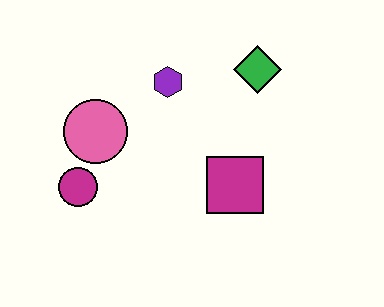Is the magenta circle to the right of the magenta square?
No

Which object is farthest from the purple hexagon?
The magenta circle is farthest from the purple hexagon.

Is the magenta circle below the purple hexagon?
Yes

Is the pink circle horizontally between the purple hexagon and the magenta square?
No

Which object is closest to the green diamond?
The purple hexagon is closest to the green diamond.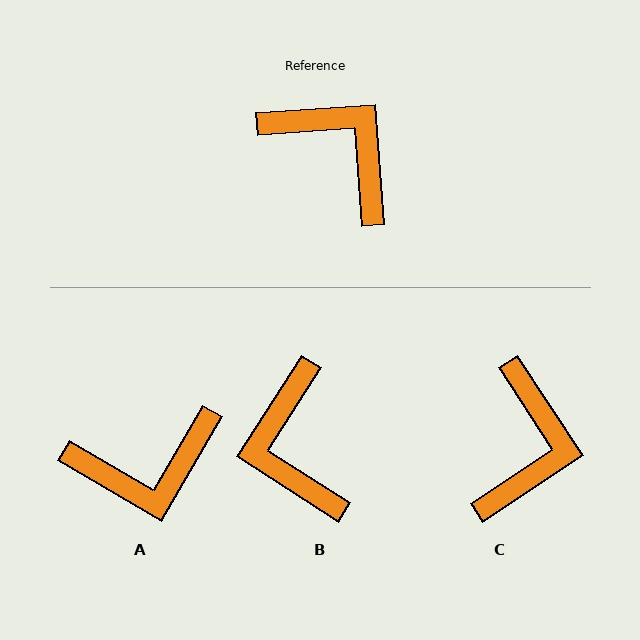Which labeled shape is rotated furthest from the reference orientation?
B, about 143 degrees away.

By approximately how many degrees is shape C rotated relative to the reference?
Approximately 61 degrees clockwise.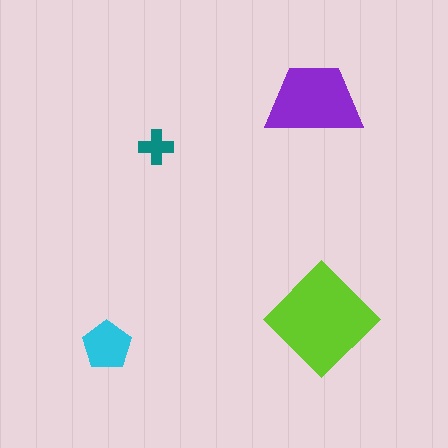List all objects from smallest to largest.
The teal cross, the cyan pentagon, the purple trapezoid, the lime diamond.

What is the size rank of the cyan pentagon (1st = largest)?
3rd.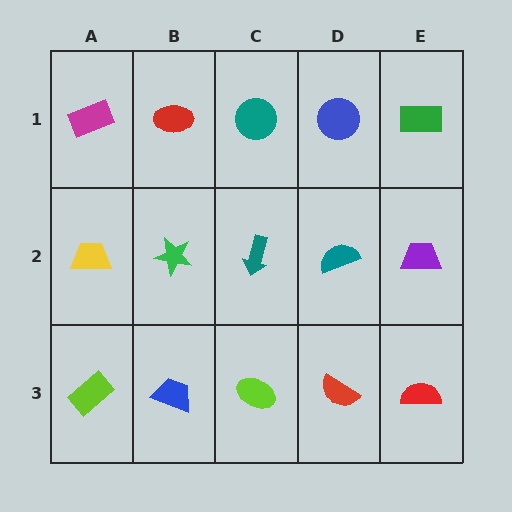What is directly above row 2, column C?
A teal circle.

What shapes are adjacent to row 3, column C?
A teal arrow (row 2, column C), a blue trapezoid (row 3, column B), a red semicircle (row 3, column D).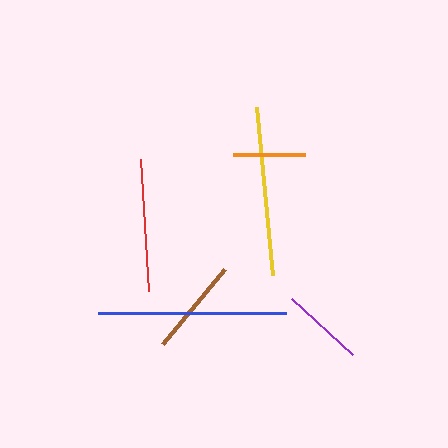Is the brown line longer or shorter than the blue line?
The blue line is longer than the brown line.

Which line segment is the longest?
The blue line is the longest at approximately 188 pixels.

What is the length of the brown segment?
The brown segment is approximately 97 pixels long.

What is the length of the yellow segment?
The yellow segment is approximately 168 pixels long.